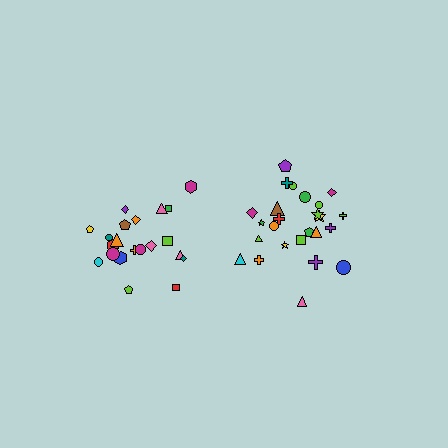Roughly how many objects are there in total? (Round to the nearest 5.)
Roughly 45 objects in total.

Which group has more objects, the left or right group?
The right group.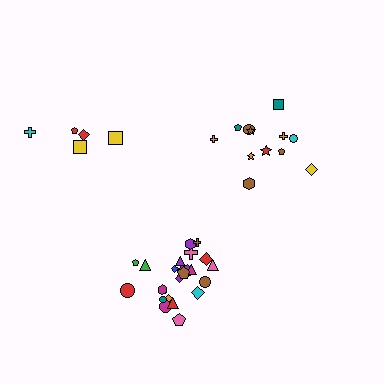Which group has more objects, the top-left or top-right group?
The top-right group.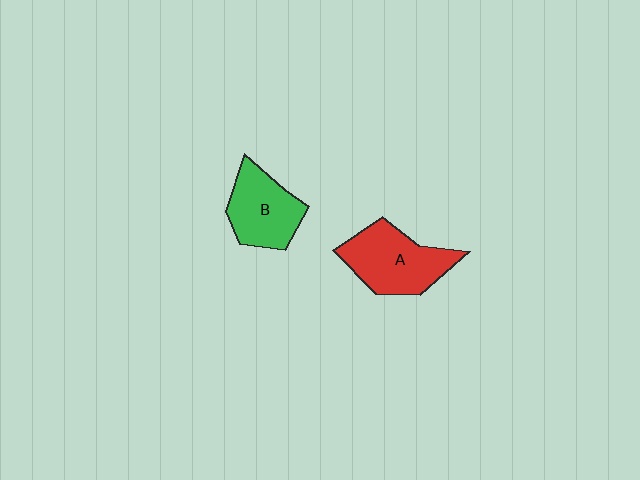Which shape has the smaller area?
Shape B (green).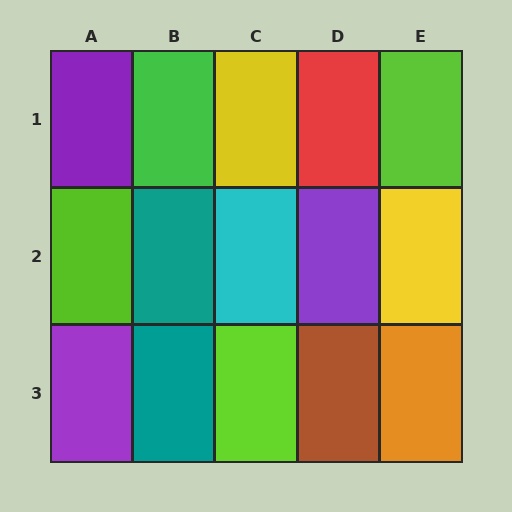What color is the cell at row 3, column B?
Teal.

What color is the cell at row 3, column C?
Lime.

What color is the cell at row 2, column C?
Cyan.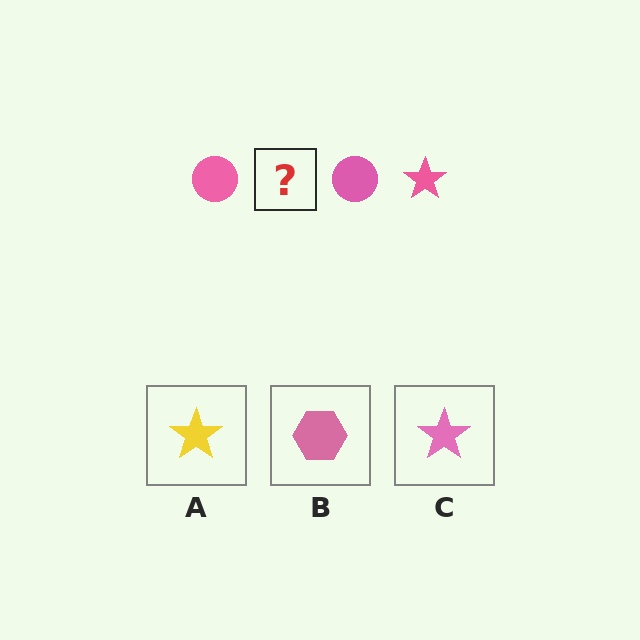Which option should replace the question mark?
Option C.